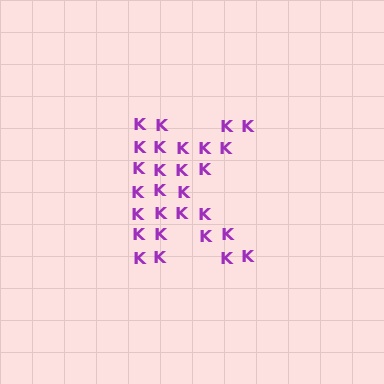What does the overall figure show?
The overall figure shows the letter K.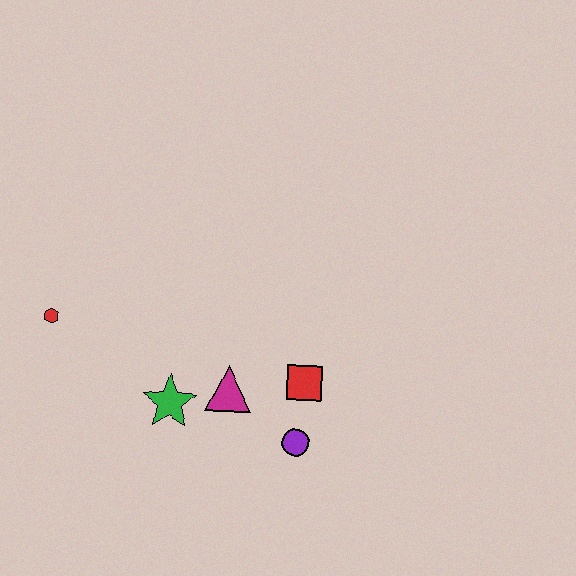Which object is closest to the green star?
The magenta triangle is closest to the green star.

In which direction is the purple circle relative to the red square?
The purple circle is below the red square.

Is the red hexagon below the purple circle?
No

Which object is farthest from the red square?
The red hexagon is farthest from the red square.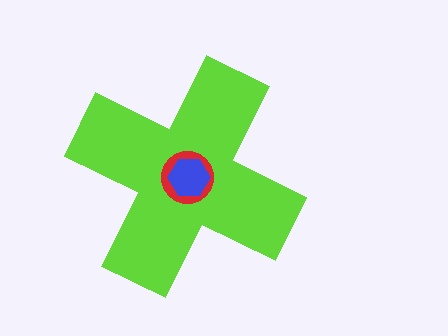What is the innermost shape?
The blue hexagon.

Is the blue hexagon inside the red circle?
Yes.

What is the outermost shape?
The lime cross.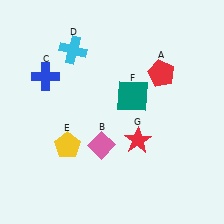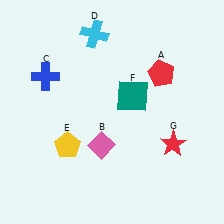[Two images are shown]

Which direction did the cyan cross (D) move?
The cyan cross (D) moved right.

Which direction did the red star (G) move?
The red star (G) moved right.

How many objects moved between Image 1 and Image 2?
2 objects moved between the two images.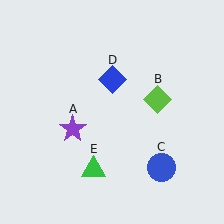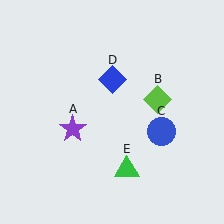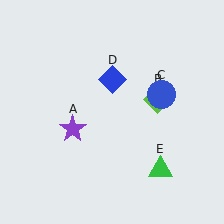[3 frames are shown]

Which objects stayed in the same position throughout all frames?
Purple star (object A) and lime diamond (object B) and blue diamond (object D) remained stationary.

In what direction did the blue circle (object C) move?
The blue circle (object C) moved up.